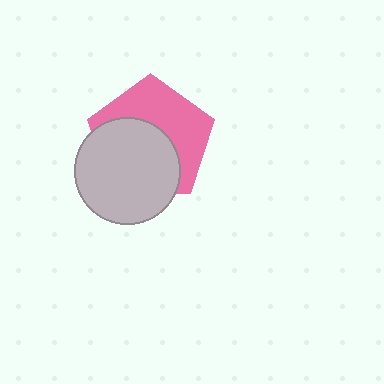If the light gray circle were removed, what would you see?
You would see the complete pink pentagon.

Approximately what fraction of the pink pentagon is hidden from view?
Roughly 51% of the pink pentagon is hidden behind the light gray circle.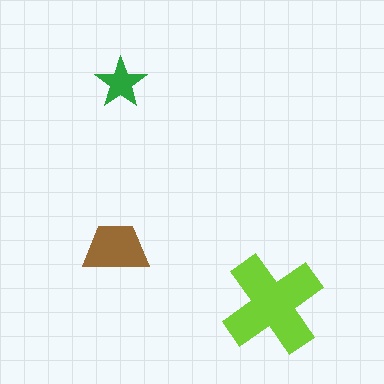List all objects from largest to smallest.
The lime cross, the brown trapezoid, the green star.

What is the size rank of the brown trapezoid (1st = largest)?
2nd.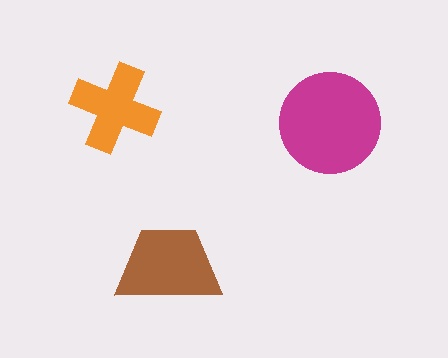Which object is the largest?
The magenta circle.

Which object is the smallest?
The orange cross.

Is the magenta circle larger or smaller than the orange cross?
Larger.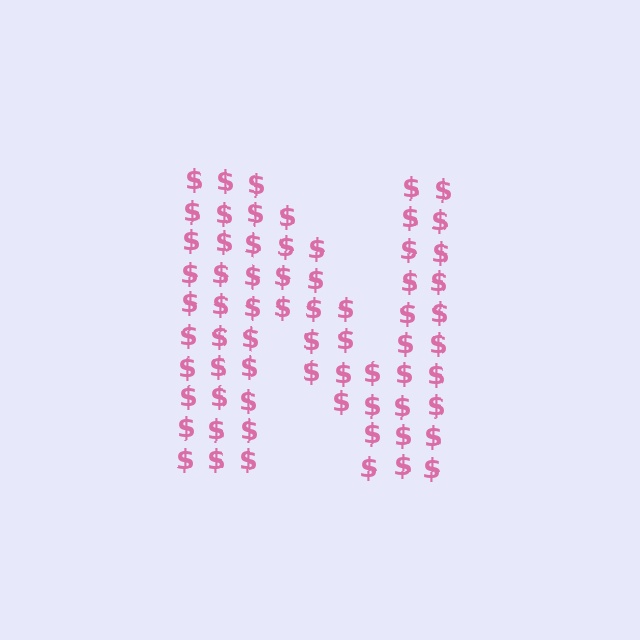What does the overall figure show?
The overall figure shows the letter N.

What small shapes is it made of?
It is made of small dollar signs.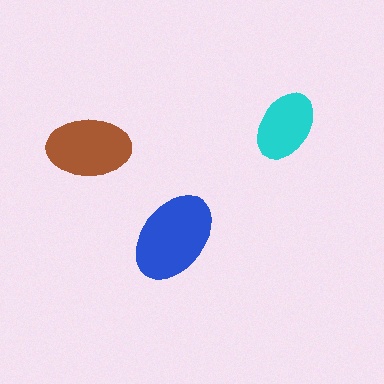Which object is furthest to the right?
The cyan ellipse is rightmost.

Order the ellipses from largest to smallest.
the blue one, the brown one, the cyan one.